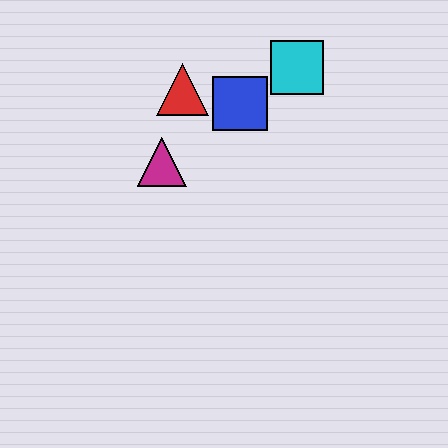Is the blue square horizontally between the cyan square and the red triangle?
Yes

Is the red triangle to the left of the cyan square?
Yes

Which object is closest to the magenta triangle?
The red triangle is closest to the magenta triangle.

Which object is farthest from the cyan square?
The magenta triangle is farthest from the cyan square.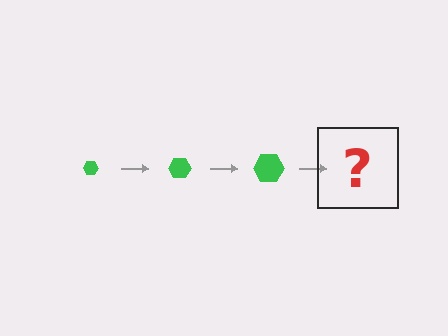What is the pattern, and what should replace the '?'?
The pattern is that the hexagon gets progressively larger each step. The '?' should be a green hexagon, larger than the previous one.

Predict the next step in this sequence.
The next step is a green hexagon, larger than the previous one.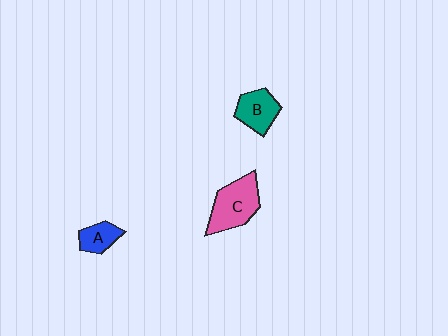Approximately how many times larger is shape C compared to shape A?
Approximately 2.1 times.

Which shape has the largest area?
Shape C (pink).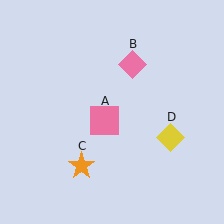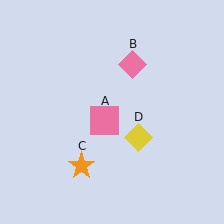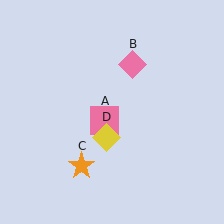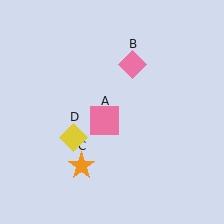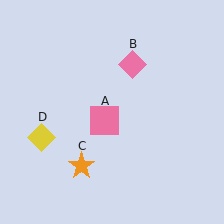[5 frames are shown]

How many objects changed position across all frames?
1 object changed position: yellow diamond (object D).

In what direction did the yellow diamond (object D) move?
The yellow diamond (object D) moved left.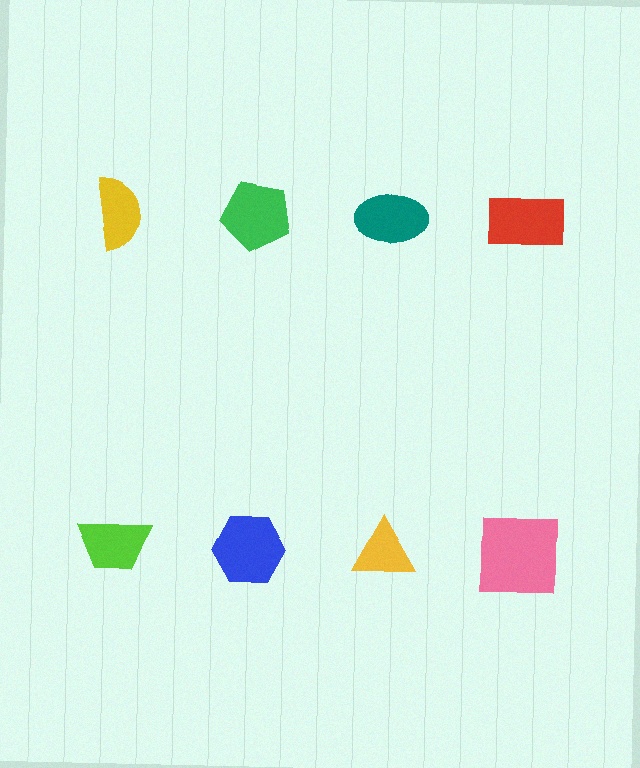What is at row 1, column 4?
A red rectangle.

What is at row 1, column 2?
A green pentagon.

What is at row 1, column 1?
A yellow semicircle.